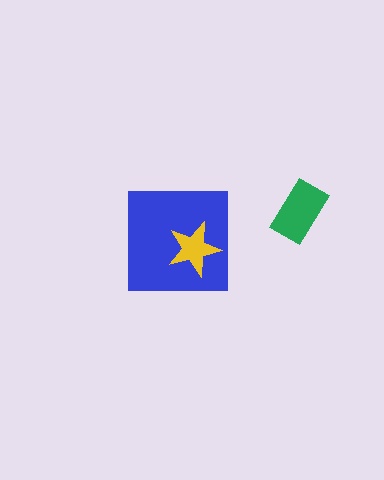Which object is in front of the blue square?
The yellow star is in front of the blue square.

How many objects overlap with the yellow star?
1 object overlaps with the yellow star.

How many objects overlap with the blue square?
1 object overlaps with the blue square.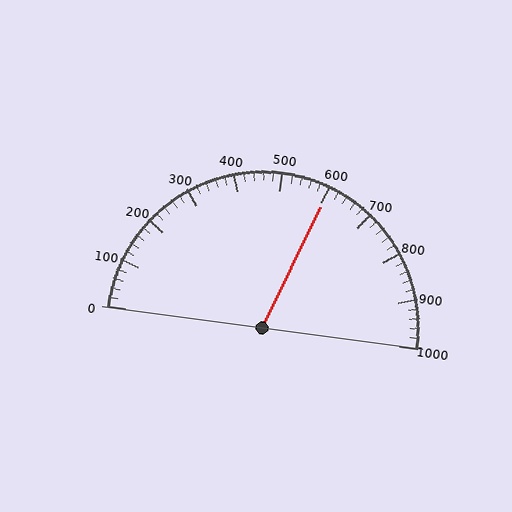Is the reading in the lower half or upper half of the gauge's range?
The reading is in the upper half of the range (0 to 1000).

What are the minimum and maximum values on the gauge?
The gauge ranges from 0 to 1000.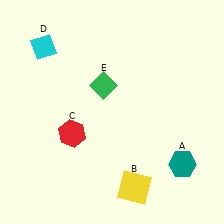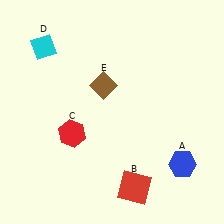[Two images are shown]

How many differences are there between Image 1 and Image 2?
There are 3 differences between the two images.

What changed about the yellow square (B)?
In Image 1, B is yellow. In Image 2, it changed to red.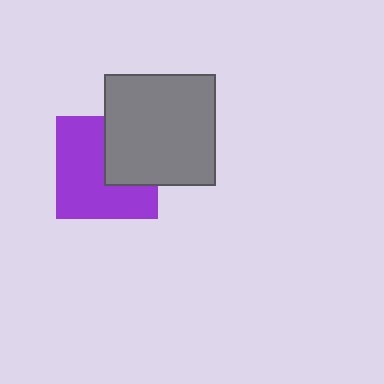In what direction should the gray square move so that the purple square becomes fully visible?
The gray square should move right. That is the shortest direction to clear the overlap and leave the purple square fully visible.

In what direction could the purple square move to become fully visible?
The purple square could move left. That would shift it out from behind the gray square entirely.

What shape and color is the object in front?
The object in front is a gray square.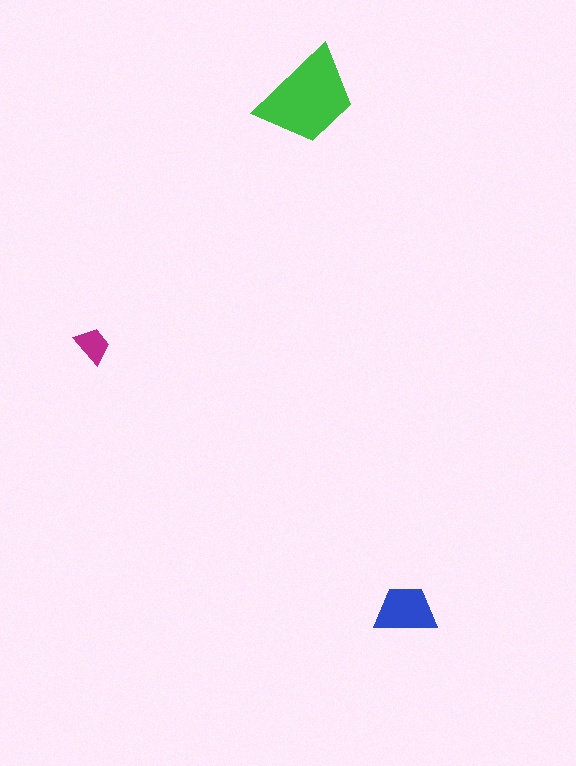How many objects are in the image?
There are 3 objects in the image.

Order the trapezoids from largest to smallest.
the green one, the blue one, the magenta one.